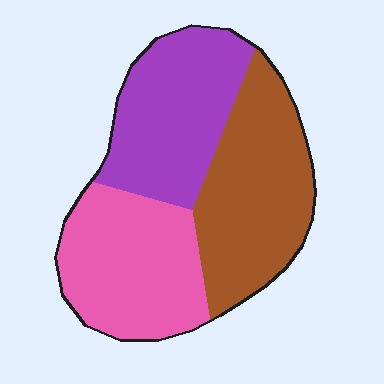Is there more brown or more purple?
Brown.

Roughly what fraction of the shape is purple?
Purple takes up about one third (1/3) of the shape.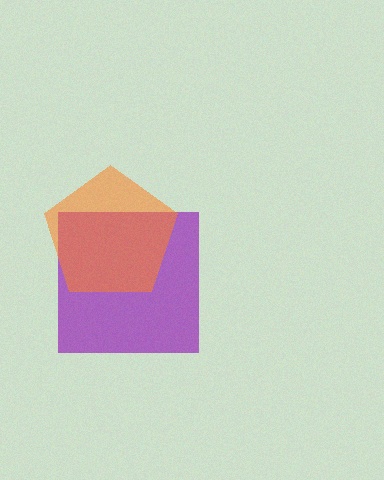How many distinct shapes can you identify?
There are 2 distinct shapes: a purple square, an orange pentagon.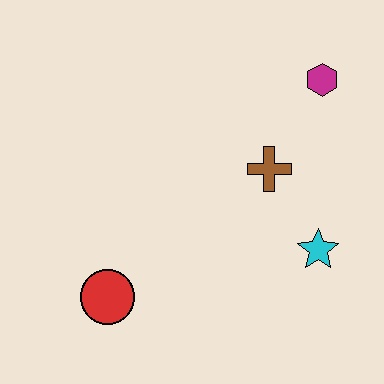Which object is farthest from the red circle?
The magenta hexagon is farthest from the red circle.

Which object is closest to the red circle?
The brown cross is closest to the red circle.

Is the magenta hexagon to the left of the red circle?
No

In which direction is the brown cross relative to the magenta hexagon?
The brown cross is below the magenta hexagon.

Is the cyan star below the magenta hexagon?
Yes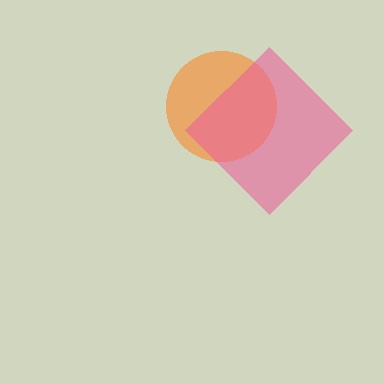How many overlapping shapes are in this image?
There are 2 overlapping shapes in the image.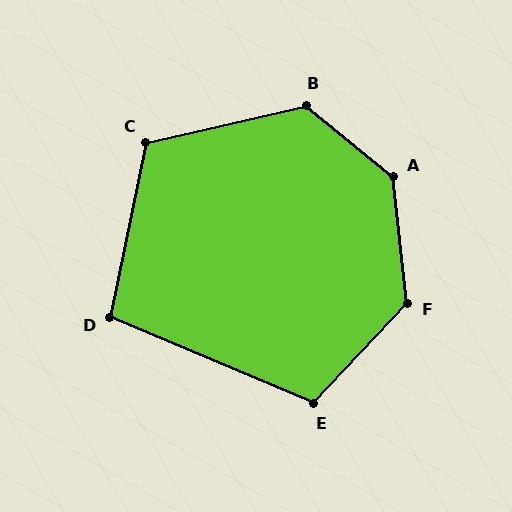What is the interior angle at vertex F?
Approximately 131 degrees (obtuse).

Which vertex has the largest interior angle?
A, at approximately 135 degrees.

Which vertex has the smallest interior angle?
D, at approximately 101 degrees.